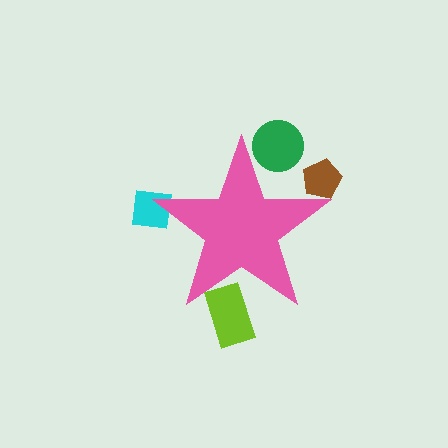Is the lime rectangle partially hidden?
Yes, the lime rectangle is partially hidden behind the pink star.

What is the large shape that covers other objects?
A pink star.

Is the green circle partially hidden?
Yes, the green circle is partially hidden behind the pink star.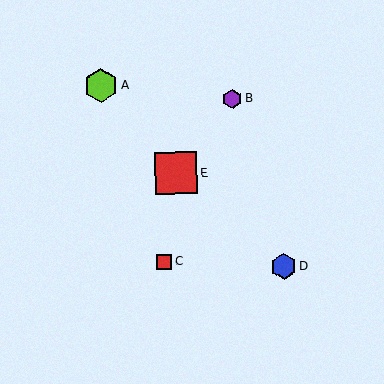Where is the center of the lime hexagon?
The center of the lime hexagon is at (101, 86).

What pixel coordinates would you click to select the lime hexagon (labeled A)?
Click at (101, 86) to select the lime hexagon A.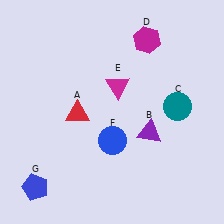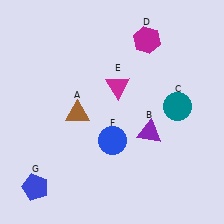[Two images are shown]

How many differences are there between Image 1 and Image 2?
There is 1 difference between the two images.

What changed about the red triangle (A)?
In Image 1, A is red. In Image 2, it changed to brown.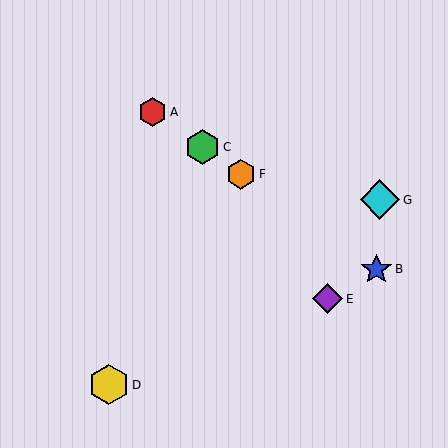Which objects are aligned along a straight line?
Objects A, B, C, F are aligned along a straight line.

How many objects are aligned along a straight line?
4 objects (A, B, C, F) are aligned along a straight line.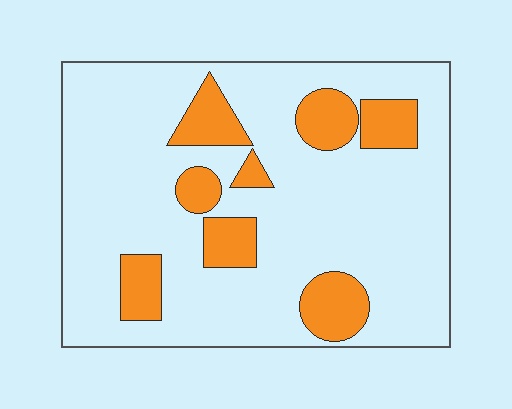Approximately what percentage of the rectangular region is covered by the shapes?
Approximately 20%.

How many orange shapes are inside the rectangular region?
8.